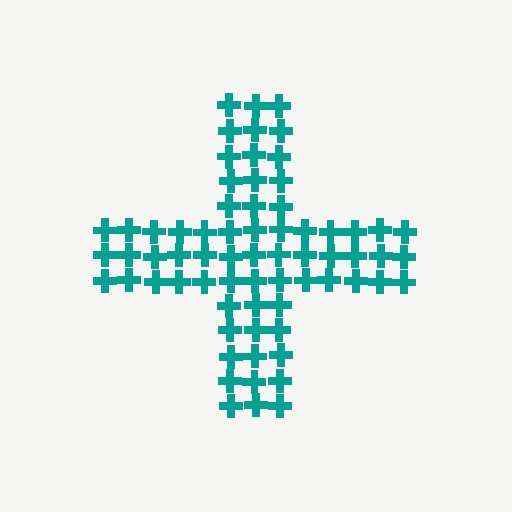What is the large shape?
The large shape is a cross.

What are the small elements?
The small elements are crosses.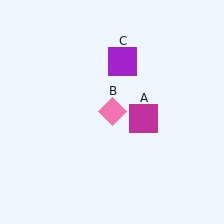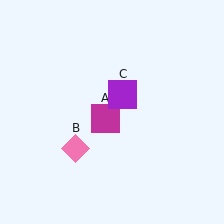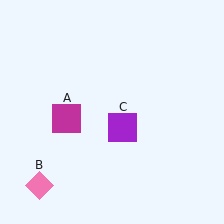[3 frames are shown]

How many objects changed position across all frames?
3 objects changed position: magenta square (object A), pink diamond (object B), purple square (object C).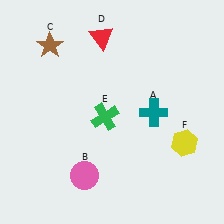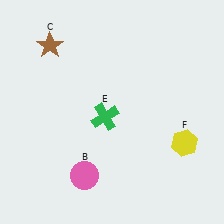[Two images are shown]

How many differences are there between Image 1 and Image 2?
There are 2 differences between the two images.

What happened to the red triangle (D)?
The red triangle (D) was removed in Image 2. It was in the top-left area of Image 1.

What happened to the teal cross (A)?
The teal cross (A) was removed in Image 2. It was in the bottom-right area of Image 1.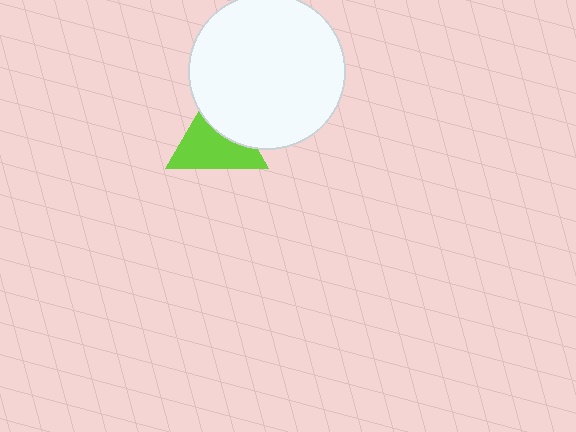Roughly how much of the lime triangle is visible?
About half of it is visible (roughly 64%).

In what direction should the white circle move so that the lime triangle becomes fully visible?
The white circle should move toward the upper-right. That is the shortest direction to clear the overlap and leave the lime triangle fully visible.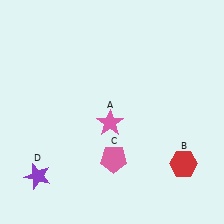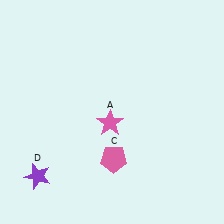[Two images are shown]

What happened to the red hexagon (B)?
The red hexagon (B) was removed in Image 2. It was in the bottom-right area of Image 1.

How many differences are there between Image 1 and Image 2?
There is 1 difference between the two images.